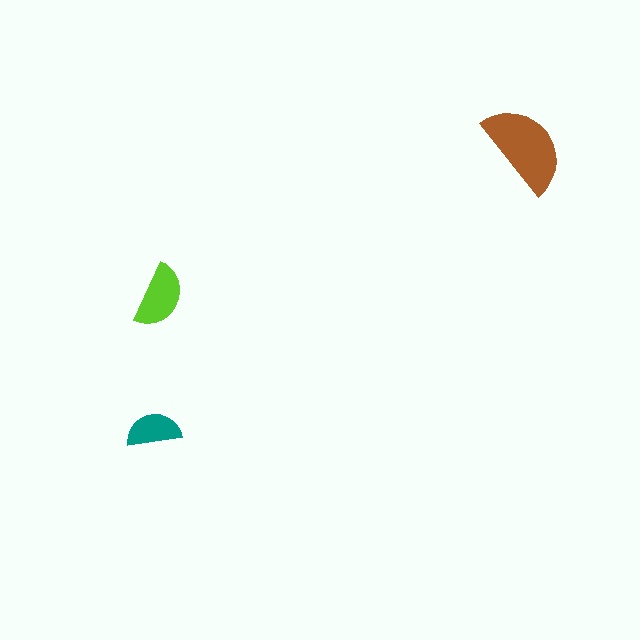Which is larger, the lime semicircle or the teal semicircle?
The lime one.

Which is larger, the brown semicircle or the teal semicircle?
The brown one.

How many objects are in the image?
There are 3 objects in the image.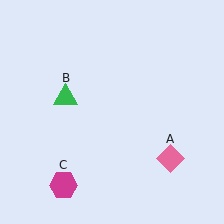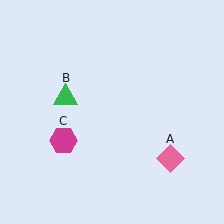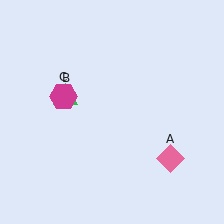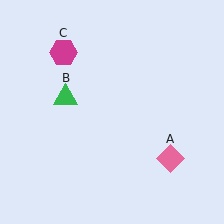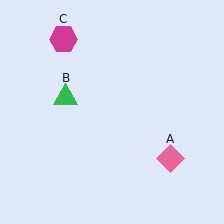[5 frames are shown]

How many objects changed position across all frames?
1 object changed position: magenta hexagon (object C).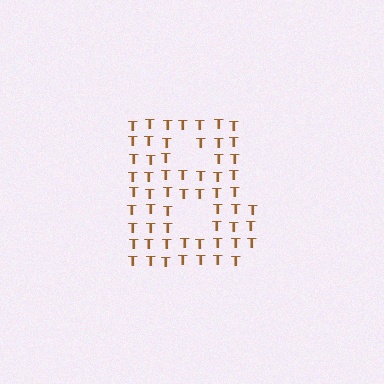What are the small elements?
The small elements are letter T's.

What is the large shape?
The large shape is the letter B.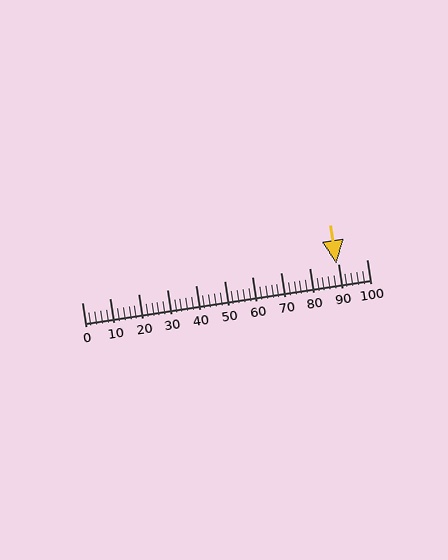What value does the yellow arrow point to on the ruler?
The yellow arrow points to approximately 90.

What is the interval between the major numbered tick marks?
The major tick marks are spaced 10 units apart.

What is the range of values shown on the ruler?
The ruler shows values from 0 to 100.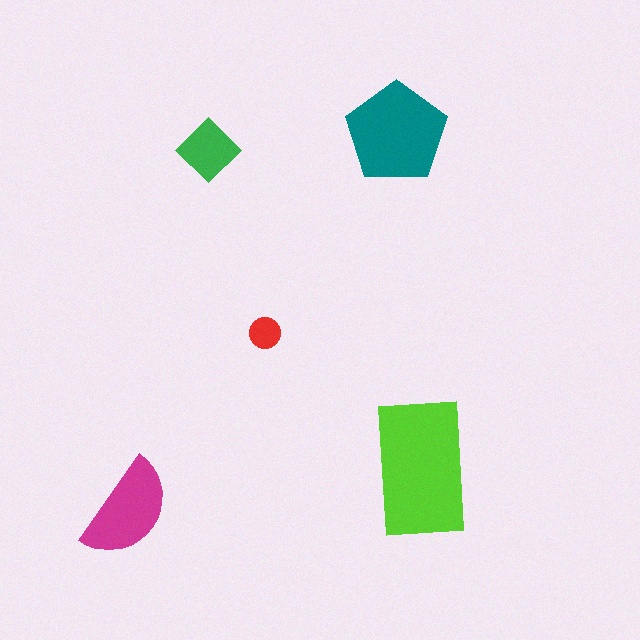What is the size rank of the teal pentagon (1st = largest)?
2nd.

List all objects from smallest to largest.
The red circle, the green diamond, the magenta semicircle, the teal pentagon, the lime rectangle.